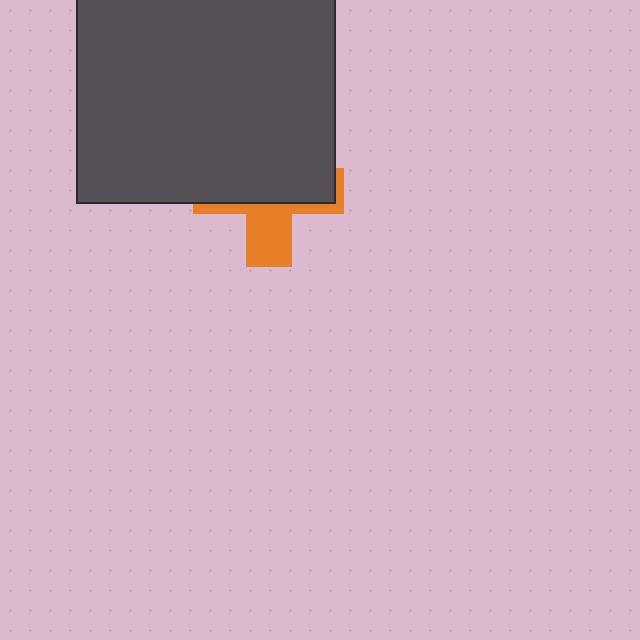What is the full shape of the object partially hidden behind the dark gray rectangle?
The partially hidden object is an orange cross.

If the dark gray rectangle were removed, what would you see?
You would see the complete orange cross.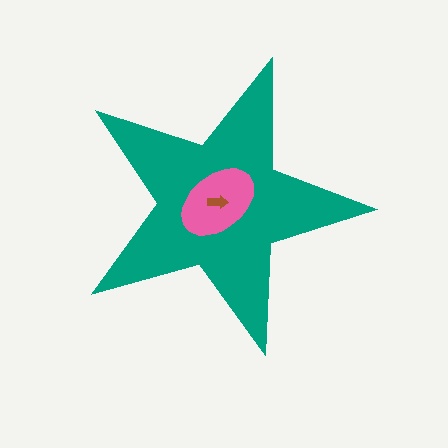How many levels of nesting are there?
3.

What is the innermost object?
The brown arrow.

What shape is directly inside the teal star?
The pink ellipse.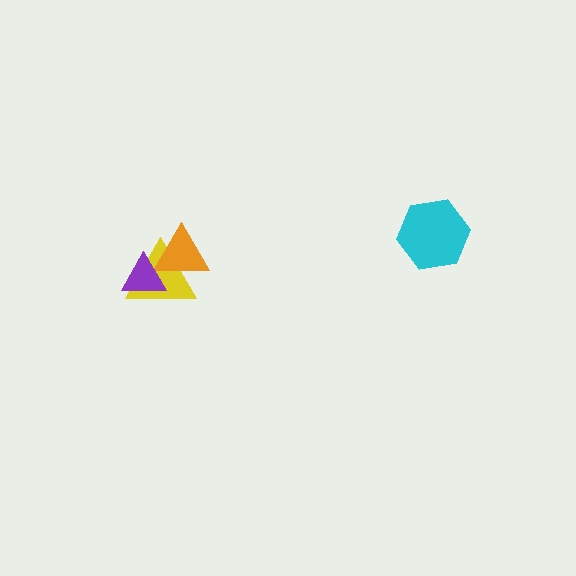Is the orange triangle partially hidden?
Yes, it is partially covered by another shape.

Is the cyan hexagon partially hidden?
No, no other shape covers it.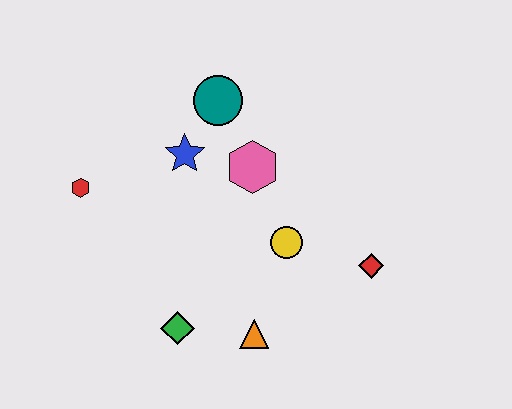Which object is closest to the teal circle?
The blue star is closest to the teal circle.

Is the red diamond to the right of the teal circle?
Yes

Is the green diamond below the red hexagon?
Yes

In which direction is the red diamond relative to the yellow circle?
The red diamond is to the right of the yellow circle.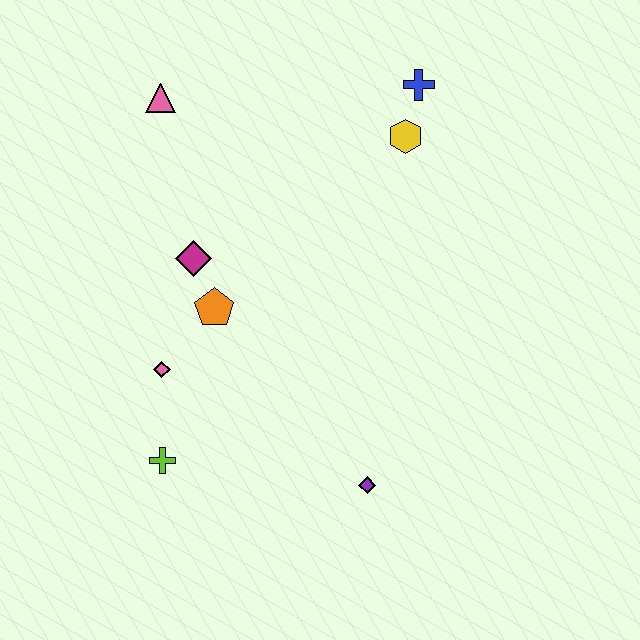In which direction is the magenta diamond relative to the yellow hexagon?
The magenta diamond is to the left of the yellow hexagon.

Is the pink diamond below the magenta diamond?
Yes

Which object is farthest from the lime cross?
The blue cross is farthest from the lime cross.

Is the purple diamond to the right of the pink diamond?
Yes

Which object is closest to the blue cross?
The yellow hexagon is closest to the blue cross.